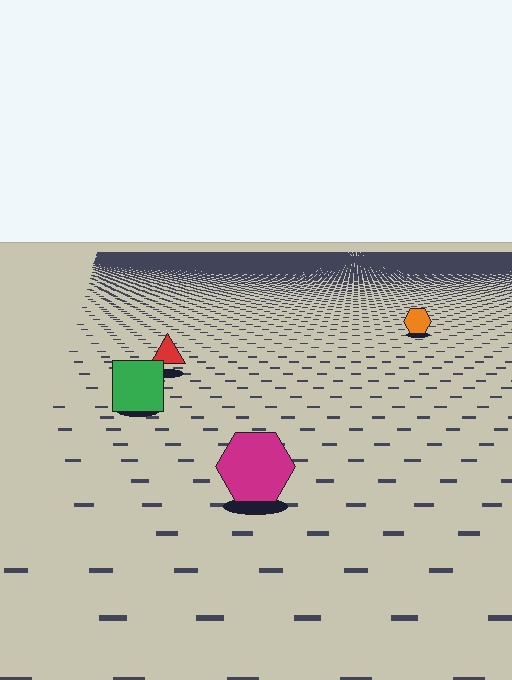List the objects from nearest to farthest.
From nearest to farthest: the magenta hexagon, the green square, the red triangle, the orange hexagon.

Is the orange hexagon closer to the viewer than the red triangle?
No. The red triangle is closer — you can tell from the texture gradient: the ground texture is coarser near it.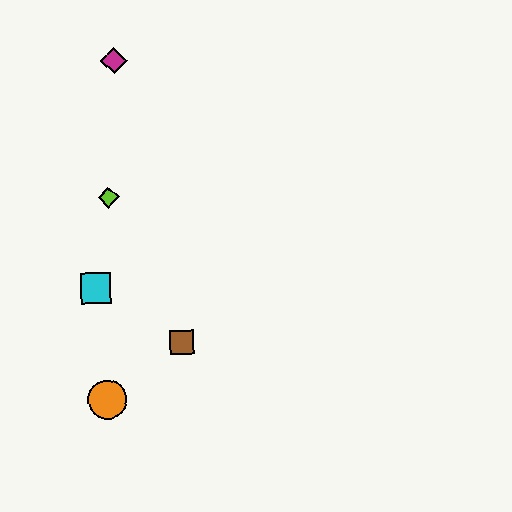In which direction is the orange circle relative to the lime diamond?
The orange circle is below the lime diamond.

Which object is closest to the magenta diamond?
The lime diamond is closest to the magenta diamond.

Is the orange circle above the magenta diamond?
No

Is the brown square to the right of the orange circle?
Yes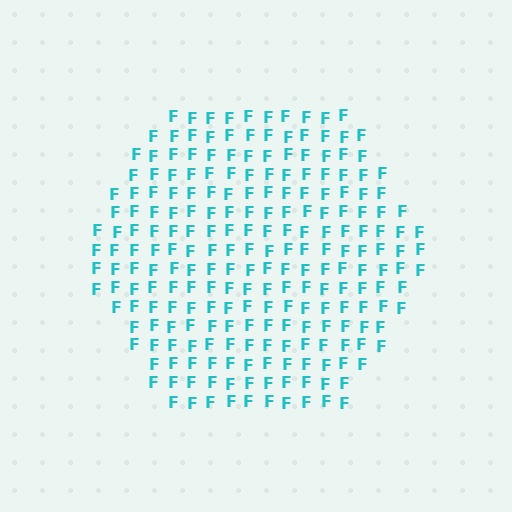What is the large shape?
The large shape is a hexagon.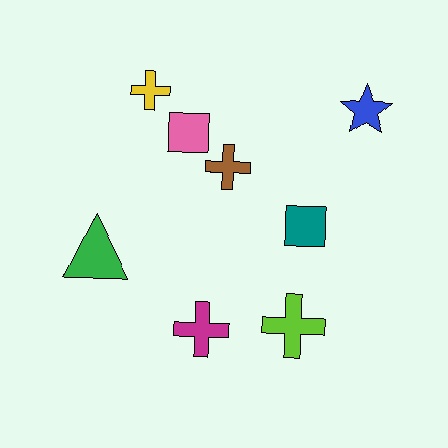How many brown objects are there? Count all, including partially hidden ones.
There is 1 brown object.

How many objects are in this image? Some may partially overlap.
There are 8 objects.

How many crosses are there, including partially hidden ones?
There are 4 crosses.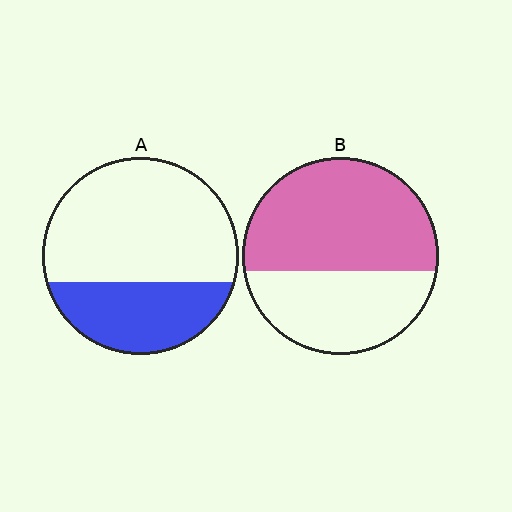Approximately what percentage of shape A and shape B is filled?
A is approximately 35% and B is approximately 60%.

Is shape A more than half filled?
No.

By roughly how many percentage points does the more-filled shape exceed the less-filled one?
By roughly 25 percentage points (B over A).